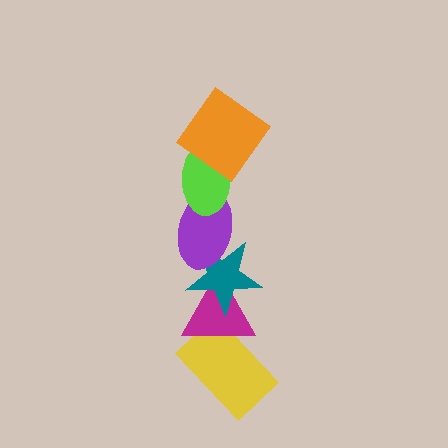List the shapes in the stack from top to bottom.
From top to bottom: the orange diamond, the lime ellipse, the purple ellipse, the teal star, the magenta triangle, the yellow rectangle.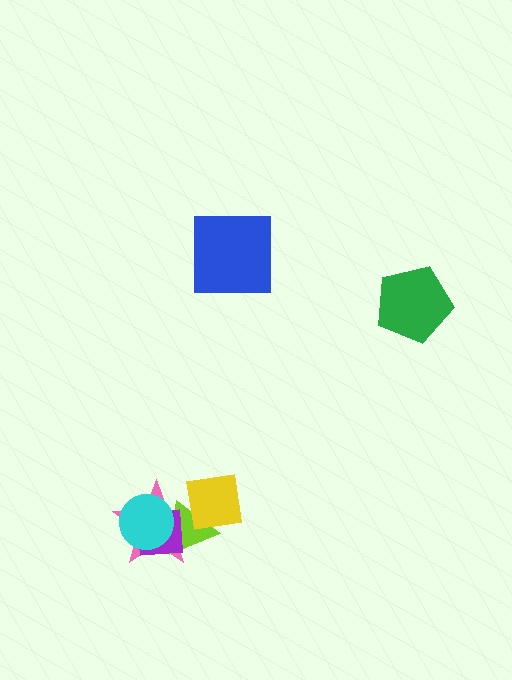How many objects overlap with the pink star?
4 objects overlap with the pink star.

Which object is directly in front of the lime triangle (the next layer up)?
The purple square is directly in front of the lime triangle.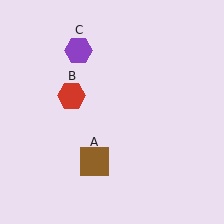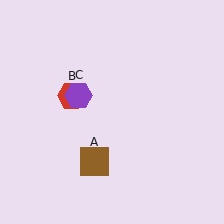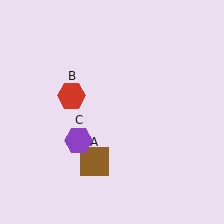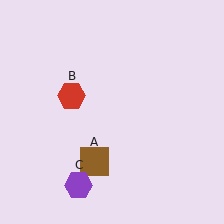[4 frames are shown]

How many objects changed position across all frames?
1 object changed position: purple hexagon (object C).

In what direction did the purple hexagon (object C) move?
The purple hexagon (object C) moved down.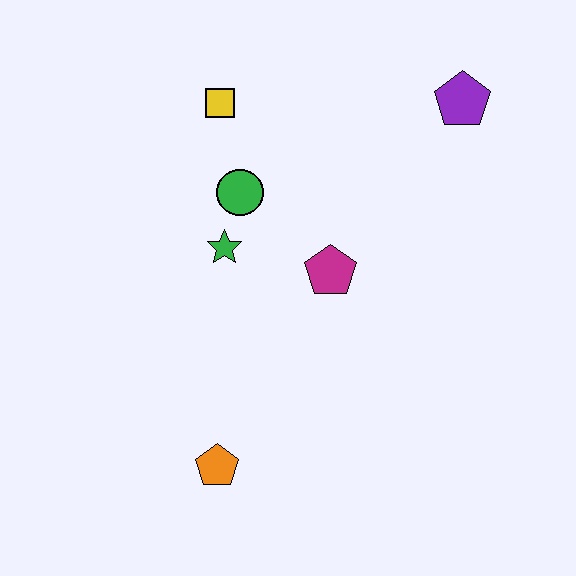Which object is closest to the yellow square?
The green circle is closest to the yellow square.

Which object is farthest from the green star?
The purple pentagon is farthest from the green star.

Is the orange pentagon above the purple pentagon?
No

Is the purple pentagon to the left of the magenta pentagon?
No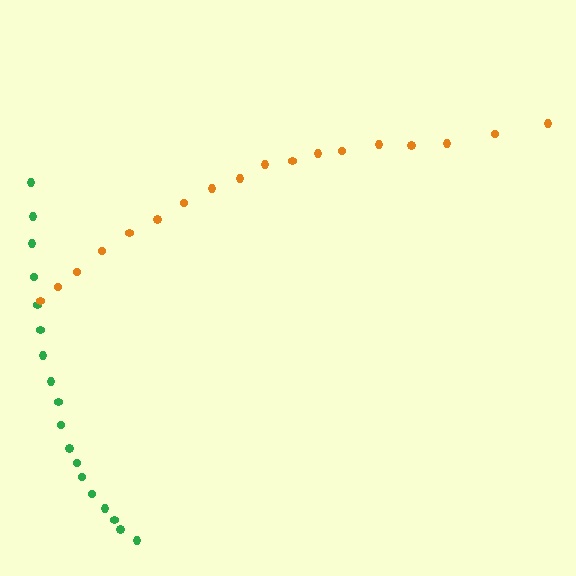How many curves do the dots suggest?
There are 2 distinct paths.